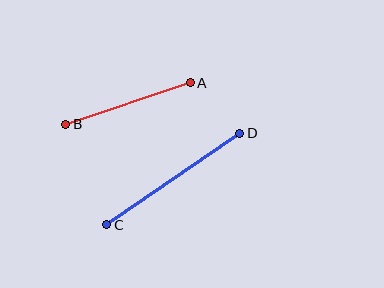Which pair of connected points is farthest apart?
Points C and D are farthest apart.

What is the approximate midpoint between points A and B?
The midpoint is at approximately (128, 103) pixels.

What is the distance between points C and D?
The distance is approximately 162 pixels.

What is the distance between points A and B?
The distance is approximately 131 pixels.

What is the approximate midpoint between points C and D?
The midpoint is at approximately (173, 179) pixels.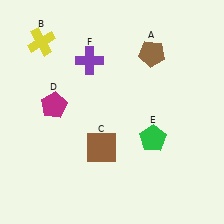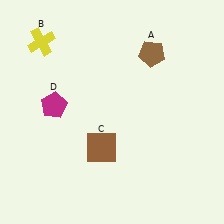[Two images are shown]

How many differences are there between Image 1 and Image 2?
There are 2 differences between the two images.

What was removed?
The purple cross (F), the green pentagon (E) were removed in Image 2.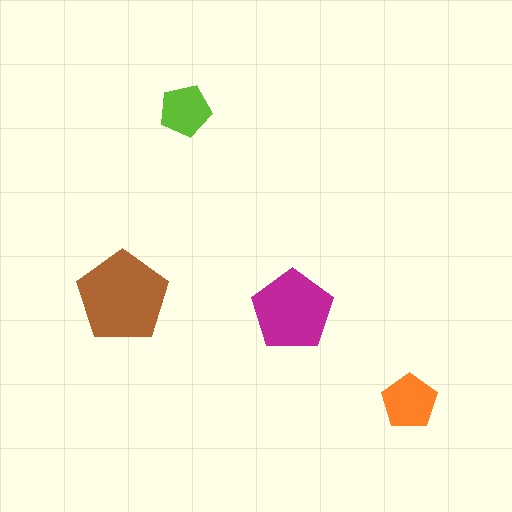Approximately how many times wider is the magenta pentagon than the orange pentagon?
About 1.5 times wider.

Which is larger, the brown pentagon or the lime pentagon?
The brown one.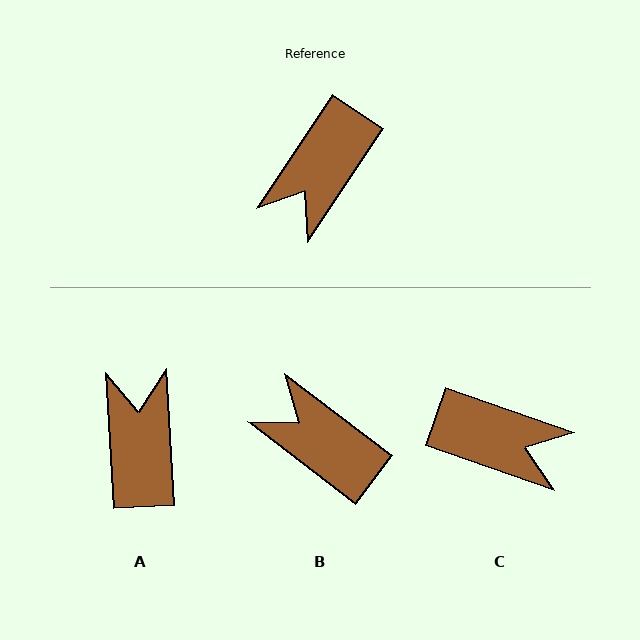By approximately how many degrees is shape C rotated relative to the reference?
Approximately 104 degrees counter-clockwise.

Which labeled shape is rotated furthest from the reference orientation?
A, about 143 degrees away.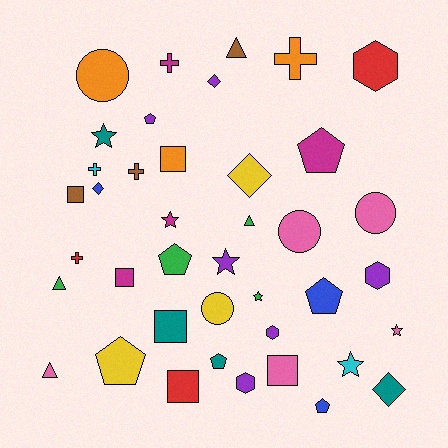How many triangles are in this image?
There are 4 triangles.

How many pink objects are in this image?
There are 5 pink objects.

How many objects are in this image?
There are 40 objects.